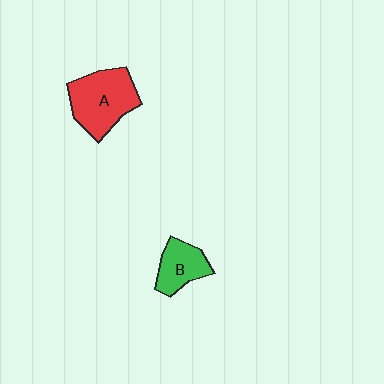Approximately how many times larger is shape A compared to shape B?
Approximately 1.7 times.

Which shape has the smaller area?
Shape B (green).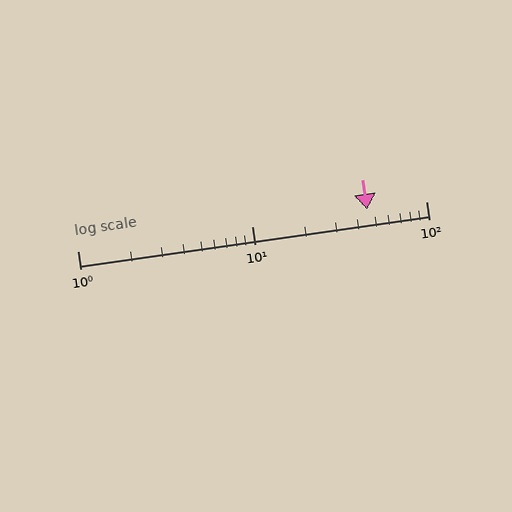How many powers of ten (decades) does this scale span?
The scale spans 2 decades, from 1 to 100.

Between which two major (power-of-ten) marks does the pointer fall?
The pointer is between 10 and 100.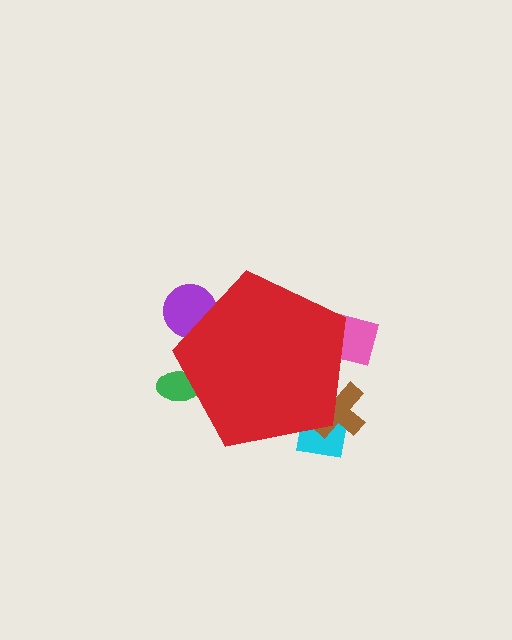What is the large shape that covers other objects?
A red pentagon.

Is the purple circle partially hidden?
Yes, the purple circle is partially hidden behind the red pentagon.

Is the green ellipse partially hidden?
Yes, the green ellipse is partially hidden behind the red pentagon.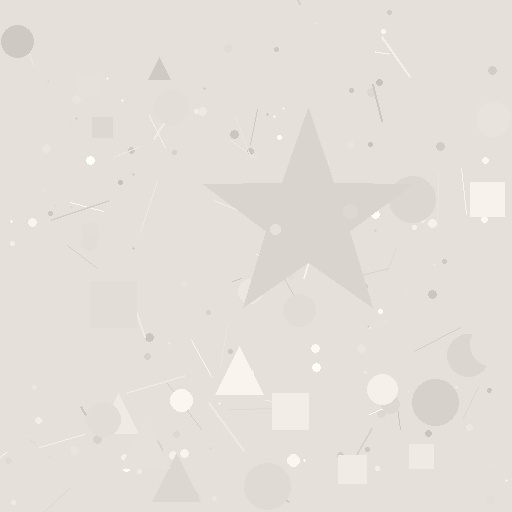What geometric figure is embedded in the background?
A star is embedded in the background.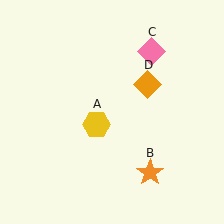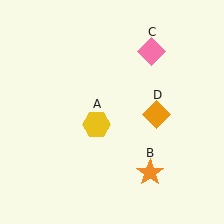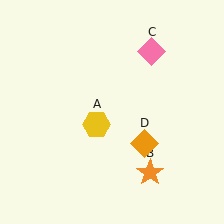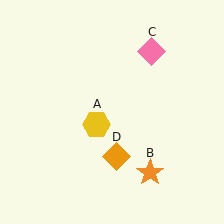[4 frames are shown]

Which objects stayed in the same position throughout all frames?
Yellow hexagon (object A) and orange star (object B) and pink diamond (object C) remained stationary.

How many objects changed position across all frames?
1 object changed position: orange diamond (object D).